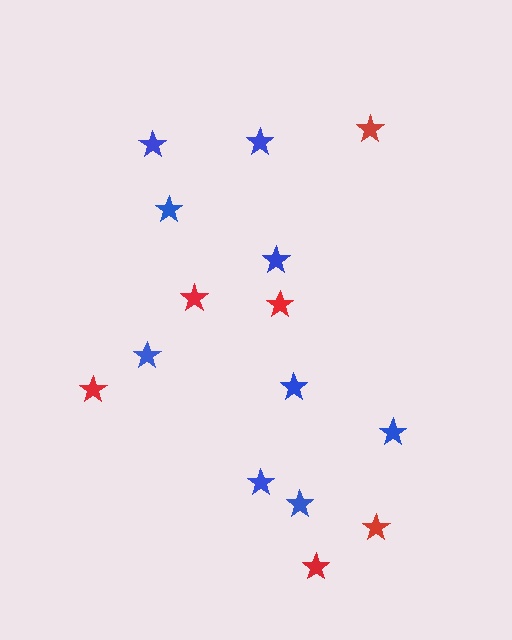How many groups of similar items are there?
There are 2 groups: one group of red stars (6) and one group of blue stars (9).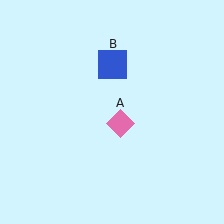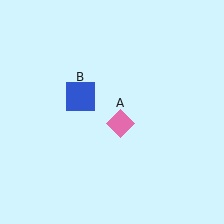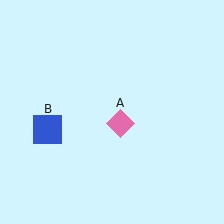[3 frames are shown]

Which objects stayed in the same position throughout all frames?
Pink diamond (object A) remained stationary.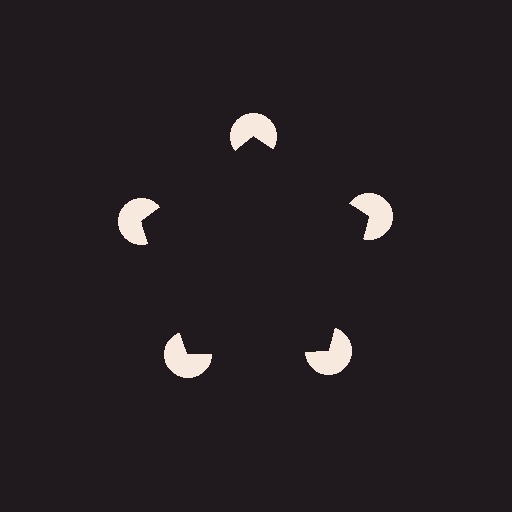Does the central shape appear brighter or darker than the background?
It typically appears slightly darker than the background, even though no actual brightness change is drawn.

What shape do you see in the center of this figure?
An illusory pentagon — its edges are inferred from the aligned wedge cuts in the pac-man discs, not physically drawn.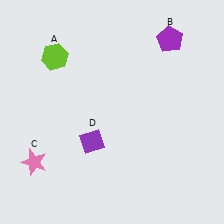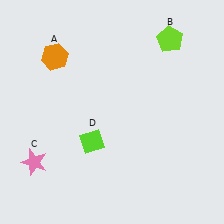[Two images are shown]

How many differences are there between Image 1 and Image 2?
There are 3 differences between the two images.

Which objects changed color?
A changed from lime to orange. B changed from purple to lime. D changed from purple to lime.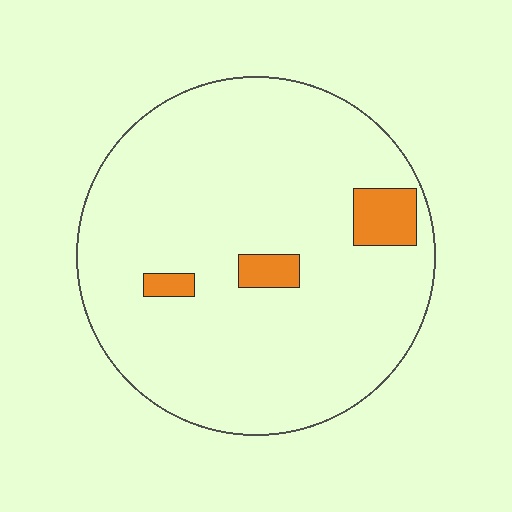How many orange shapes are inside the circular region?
3.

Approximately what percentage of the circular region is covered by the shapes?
Approximately 5%.